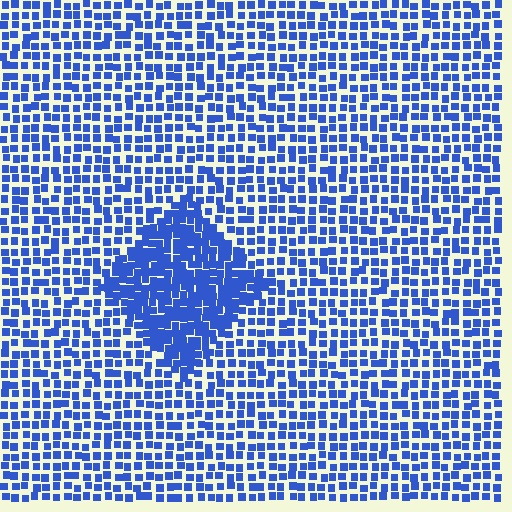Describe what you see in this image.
The image contains small blue elements arranged at two different densities. A diamond-shaped region is visible where the elements are more densely packed than the surrounding area.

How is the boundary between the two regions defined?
The boundary is defined by a change in element density (approximately 1.9x ratio). All elements are the same color, size, and shape.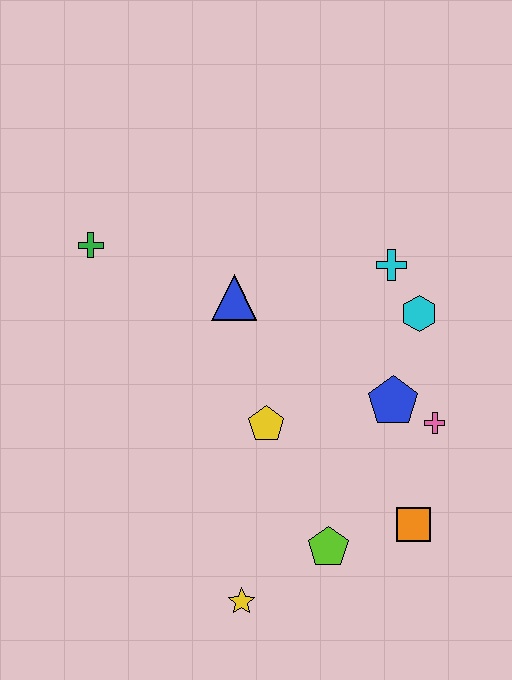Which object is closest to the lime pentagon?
The orange square is closest to the lime pentagon.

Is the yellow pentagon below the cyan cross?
Yes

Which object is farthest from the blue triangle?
The yellow star is farthest from the blue triangle.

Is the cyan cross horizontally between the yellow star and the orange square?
Yes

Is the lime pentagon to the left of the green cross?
No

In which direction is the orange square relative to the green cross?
The orange square is to the right of the green cross.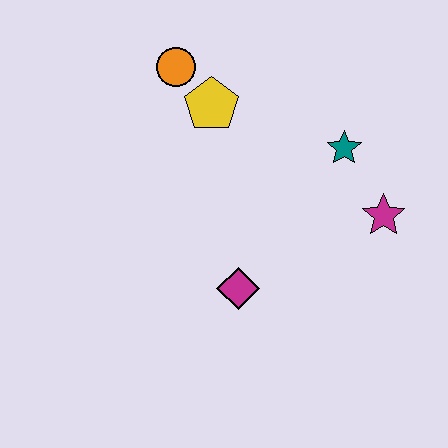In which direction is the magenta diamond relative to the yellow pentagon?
The magenta diamond is below the yellow pentagon.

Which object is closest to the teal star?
The magenta star is closest to the teal star.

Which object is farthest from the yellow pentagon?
The magenta star is farthest from the yellow pentagon.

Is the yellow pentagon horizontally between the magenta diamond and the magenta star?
No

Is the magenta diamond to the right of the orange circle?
Yes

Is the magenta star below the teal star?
Yes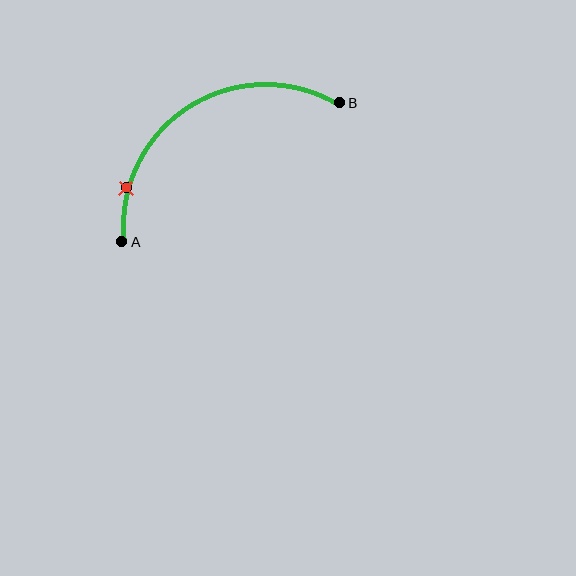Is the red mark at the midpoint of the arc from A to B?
No. The red mark lies on the arc but is closer to endpoint A. The arc midpoint would be at the point on the curve equidistant along the arc from both A and B.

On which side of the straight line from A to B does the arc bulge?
The arc bulges above the straight line connecting A and B.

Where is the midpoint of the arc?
The arc midpoint is the point on the curve farthest from the straight line joining A and B. It sits above that line.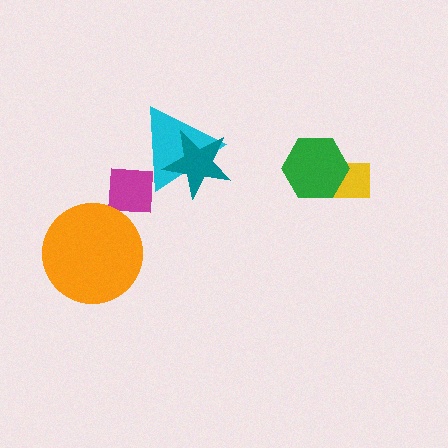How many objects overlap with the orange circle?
0 objects overlap with the orange circle.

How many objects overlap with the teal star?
1 object overlaps with the teal star.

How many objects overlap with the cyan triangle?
2 objects overlap with the cyan triangle.